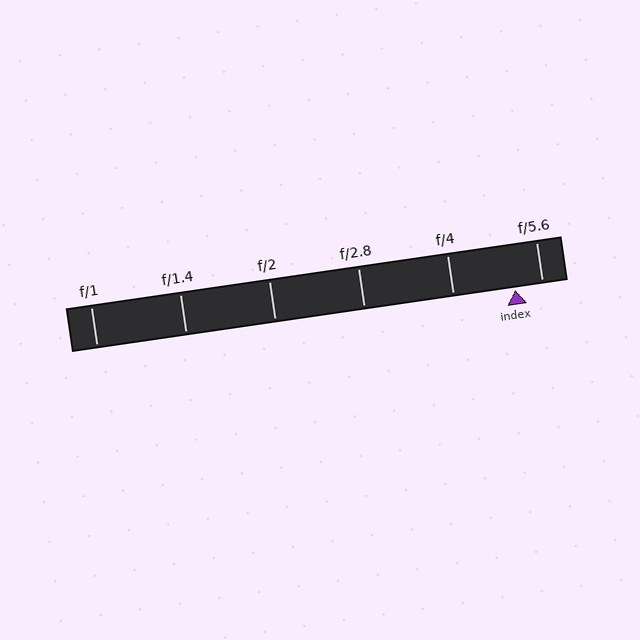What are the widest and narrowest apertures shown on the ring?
The widest aperture shown is f/1 and the narrowest is f/5.6.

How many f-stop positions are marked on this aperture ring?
There are 6 f-stop positions marked.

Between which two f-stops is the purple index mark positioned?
The index mark is between f/4 and f/5.6.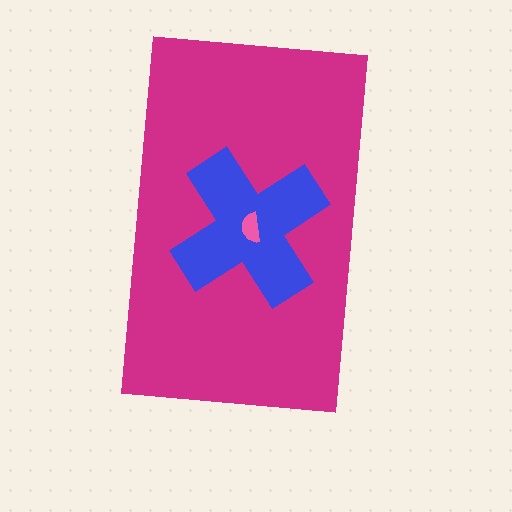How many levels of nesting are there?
3.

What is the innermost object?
The pink semicircle.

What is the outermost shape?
The magenta rectangle.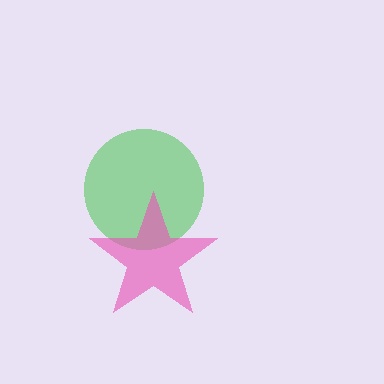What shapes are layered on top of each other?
The layered shapes are: a green circle, a pink star.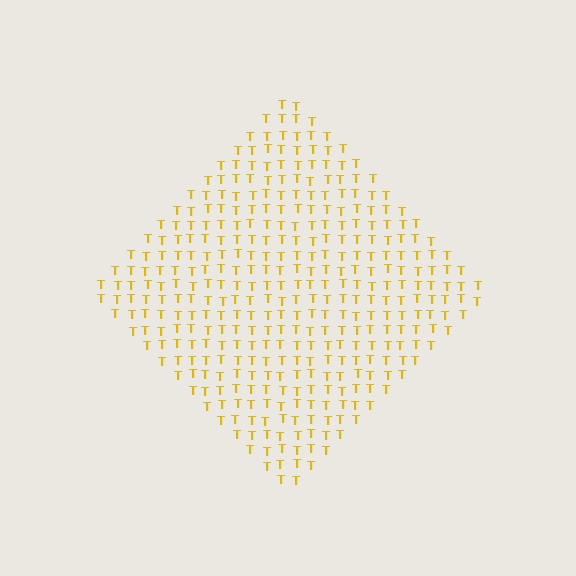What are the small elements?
The small elements are letter T's.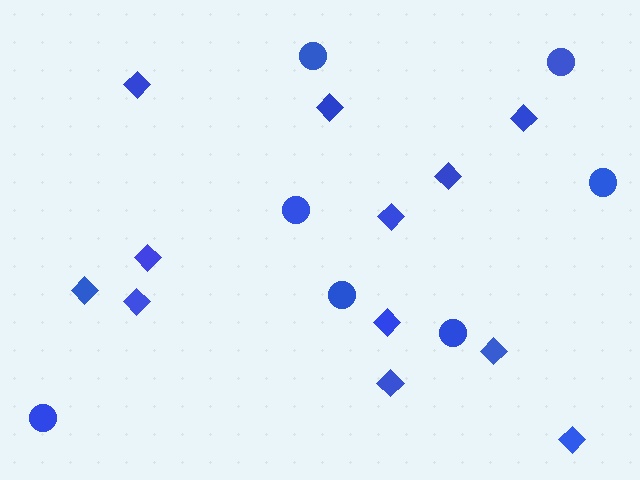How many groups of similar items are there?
There are 2 groups: one group of diamonds (12) and one group of circles (7).